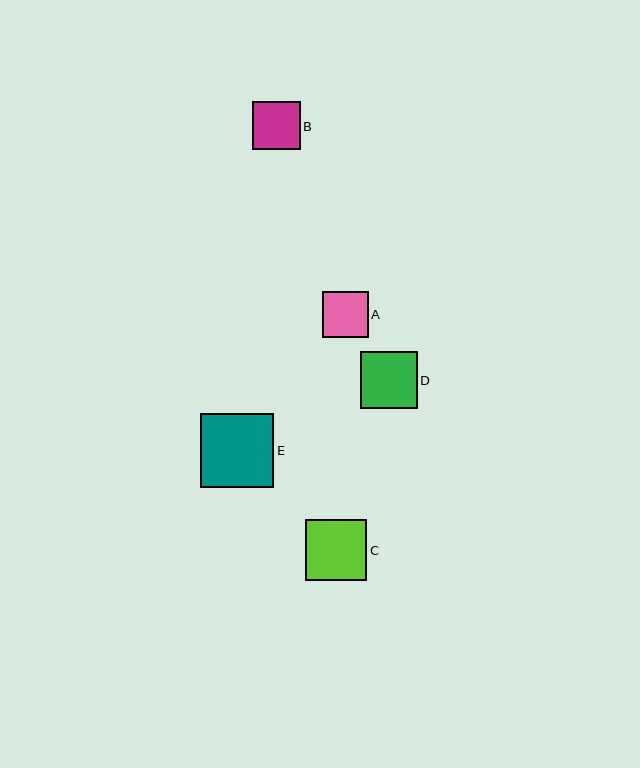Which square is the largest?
Square E is the largest with a size of approximately 74 pixels.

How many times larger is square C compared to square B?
Square C is approximately 1.3 times the size of square B.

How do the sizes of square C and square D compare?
Square C and square D are approximately the same size.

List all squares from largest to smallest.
From largest to smallest: E, C, D, B, A.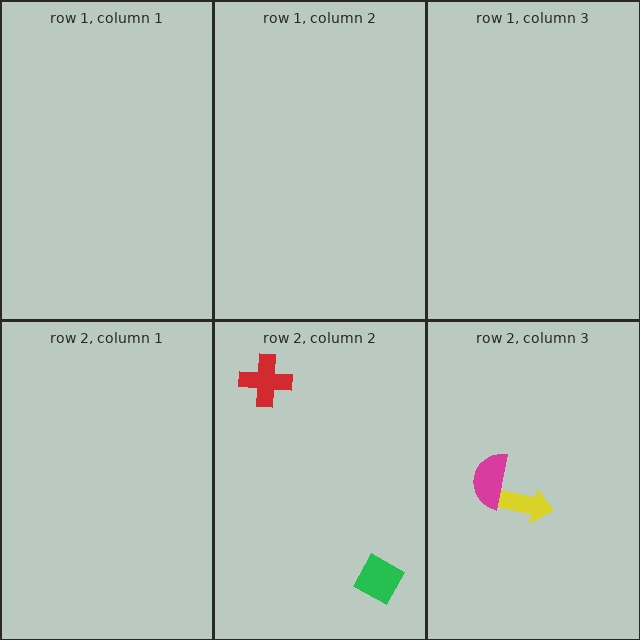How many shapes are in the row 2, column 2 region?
2.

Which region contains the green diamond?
The row 2, column 2 region.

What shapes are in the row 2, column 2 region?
The red cross, the green diamond.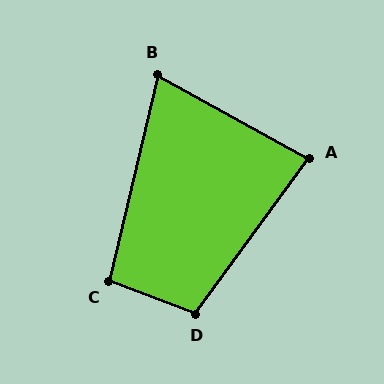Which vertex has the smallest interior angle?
B, at approximately 74 degrees.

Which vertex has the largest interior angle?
D, at approximately 106 degrees.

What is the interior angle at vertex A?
Approximately 83 degrees (acute).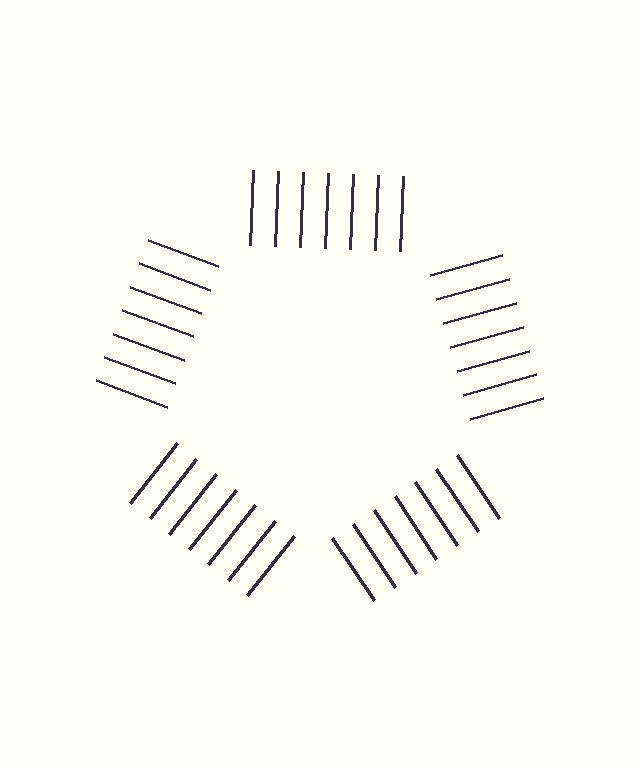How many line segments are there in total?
35 — 7 along each of the 5 edges.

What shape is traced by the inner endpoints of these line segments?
An illusory pentagon — the line segments terminate on its edges but no continuous stroke is drawn.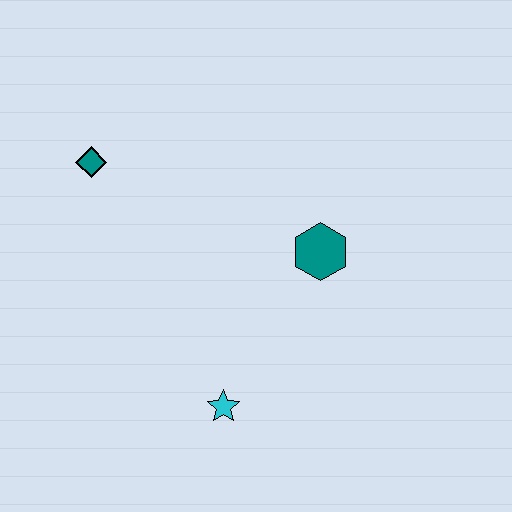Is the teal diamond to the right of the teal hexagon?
No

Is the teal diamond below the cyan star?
No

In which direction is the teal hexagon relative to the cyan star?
The teal hexagon is above the cyan star.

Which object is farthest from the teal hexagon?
The teal diamond is farthest from the teal hexagon.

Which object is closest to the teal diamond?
The teal hexagon is closest to the teal diamond.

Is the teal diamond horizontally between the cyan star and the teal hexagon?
No